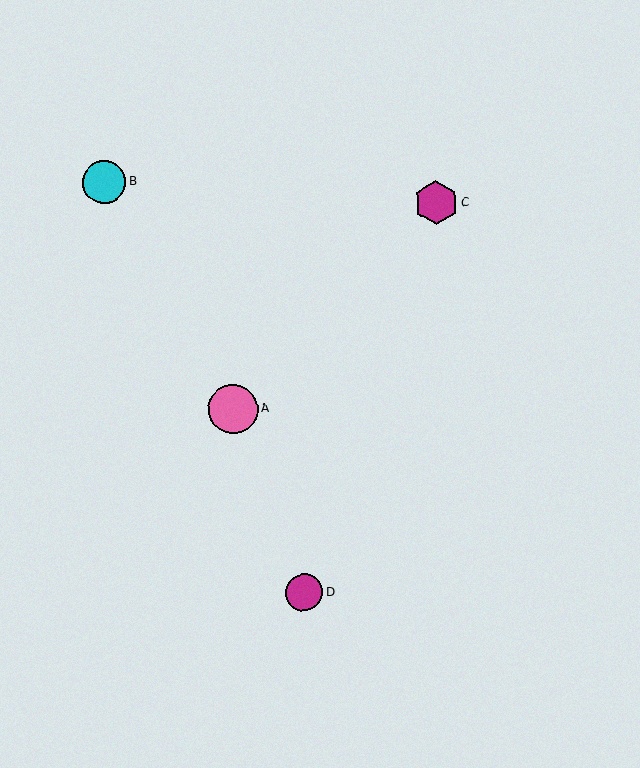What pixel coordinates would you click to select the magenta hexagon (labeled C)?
Click at (436, 203) to select the magenta hexagon C.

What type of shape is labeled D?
Shape D is a magenta circle.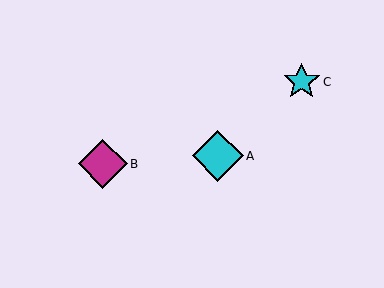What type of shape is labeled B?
Shape B is a magenta diamond.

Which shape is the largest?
The cyan diamond (labeled A) is the largest.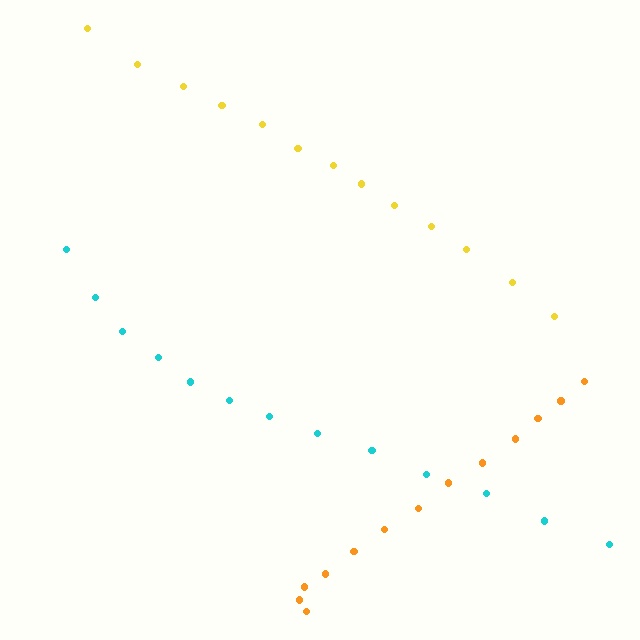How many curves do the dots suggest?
There are 3 distinct paths.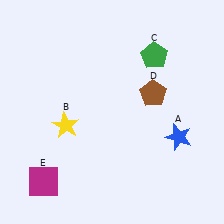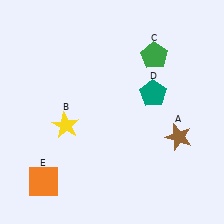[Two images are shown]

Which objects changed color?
A changed from blue to brown. D changed from brown to teal. E changed from magenta to orange.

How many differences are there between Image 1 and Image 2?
There are 3 differences between the two images.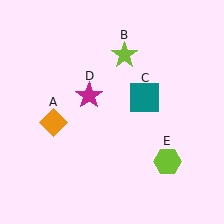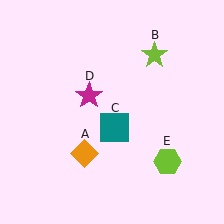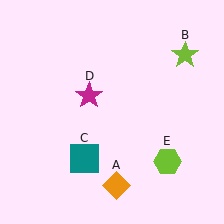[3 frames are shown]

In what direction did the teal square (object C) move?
The teal square (object C) moved down and to the left.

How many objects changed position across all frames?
3 objects changed position: orange diamond (object A), lime star (object B), teal square (object C).